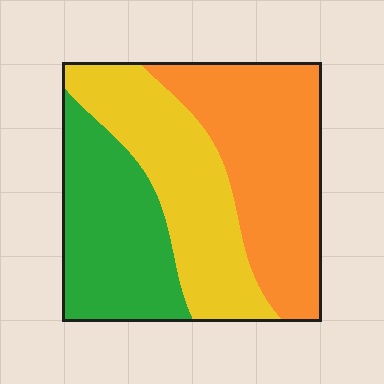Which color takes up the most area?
Orange, at roughly 40%.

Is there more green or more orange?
Orange.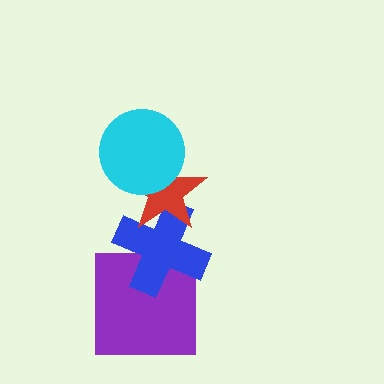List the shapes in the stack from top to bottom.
From top to bottom: the cyan circle, the red star, the blue cross, the purple square.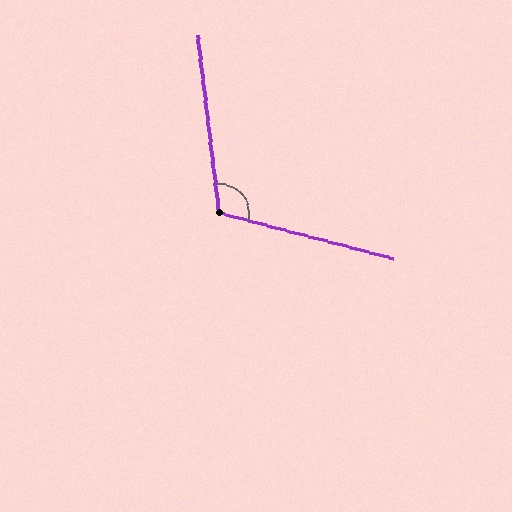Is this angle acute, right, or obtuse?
It is obtuse.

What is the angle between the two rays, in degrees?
Approximately 111 degrees.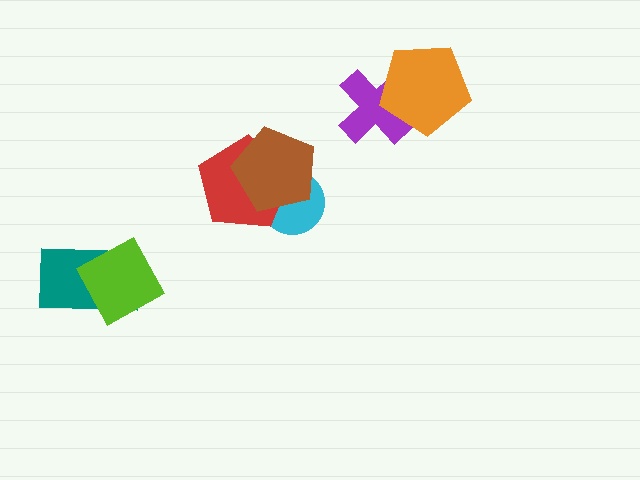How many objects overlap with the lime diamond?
1 object overlaps with the lime diamond.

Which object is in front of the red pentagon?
The brown pentagon is in front of the red pentagon.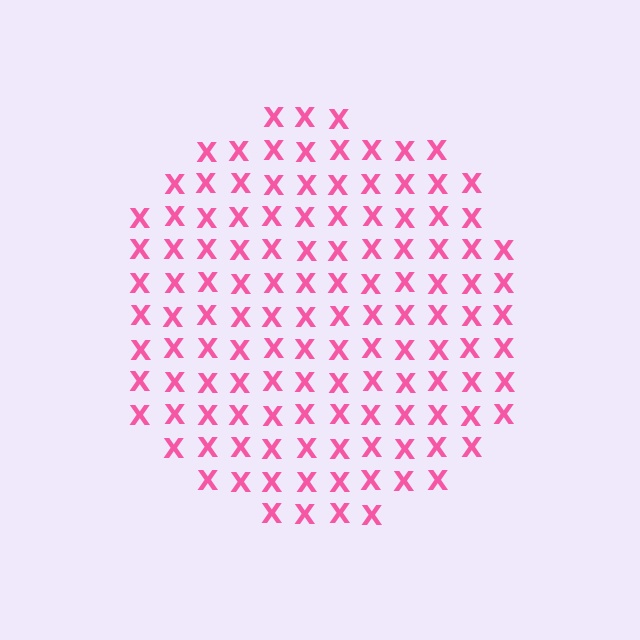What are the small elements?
The small elements are letter X's.